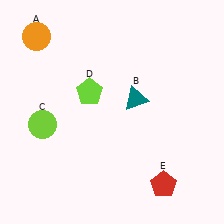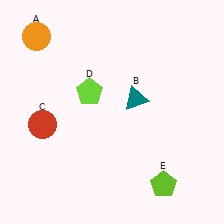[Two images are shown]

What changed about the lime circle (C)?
In Image 1, C is lime. In Image 2, it changed to red.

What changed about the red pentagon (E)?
In Image 1, E is red. In Image 2, it changed to lime.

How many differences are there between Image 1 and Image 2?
There are 2 differences between the two images.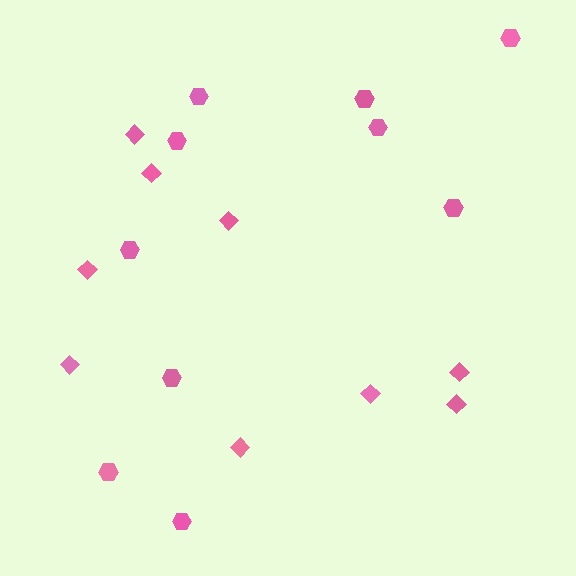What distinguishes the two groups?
There are 2 groups: one group of diamonds (9) and one group of hexagons (10).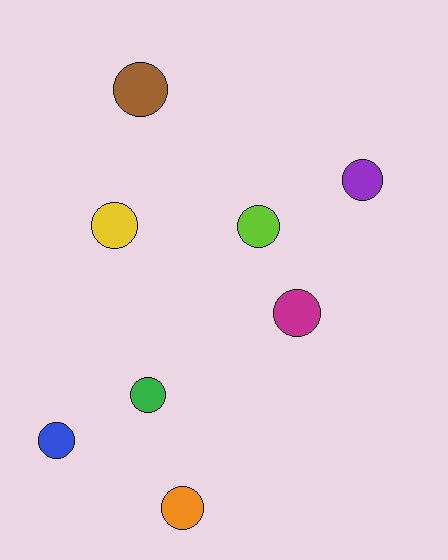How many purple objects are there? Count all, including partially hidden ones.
There is 1 purple object.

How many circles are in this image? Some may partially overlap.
There are 8 circles.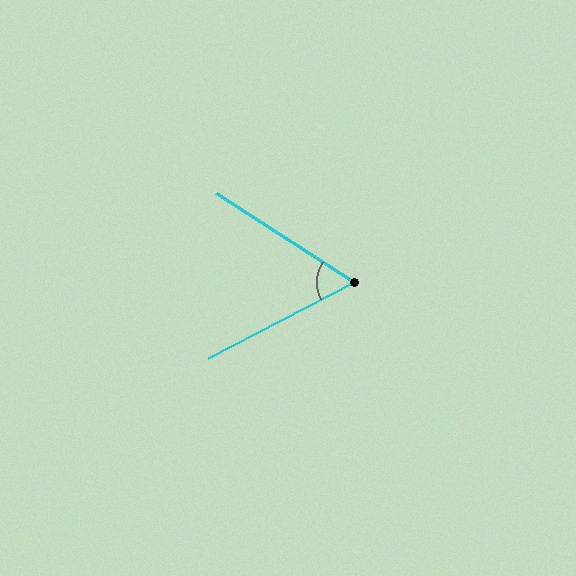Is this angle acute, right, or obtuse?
It is acute.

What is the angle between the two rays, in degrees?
Approximately 61 degrees.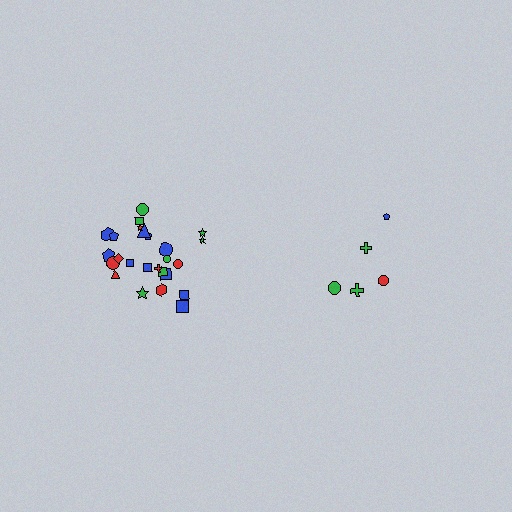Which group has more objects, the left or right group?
The left group.